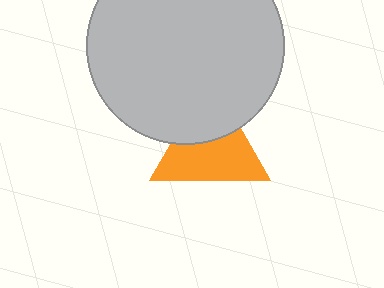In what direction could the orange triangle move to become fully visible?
The orange triangle could move down. That would shift it out from behind the light gray circle entirely.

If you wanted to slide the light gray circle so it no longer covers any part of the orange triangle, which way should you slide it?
Slide it up — that is the most direct way to separate the two shapes.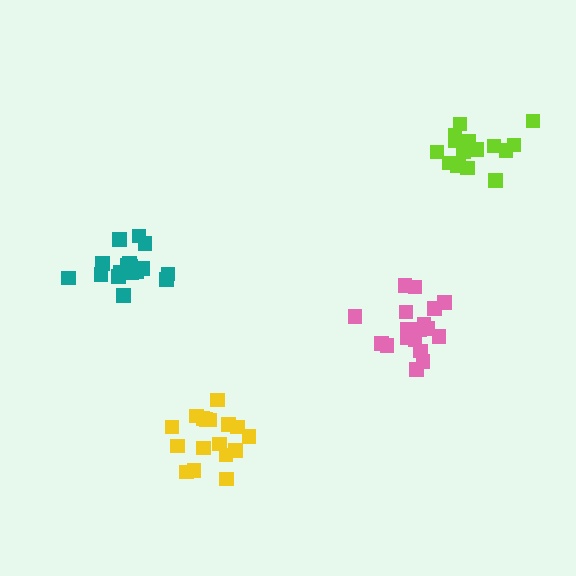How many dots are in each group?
Group 1: 18 dots, Group 2: 16 dots, Group 3: 18 dots, Group 4: 17 dots (69 total).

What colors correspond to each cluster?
The clusters are colored: pink, lime, teal, yellow.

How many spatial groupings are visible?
There are 4 spatial groupings.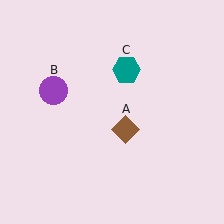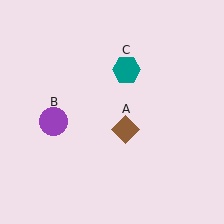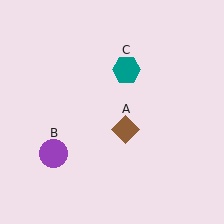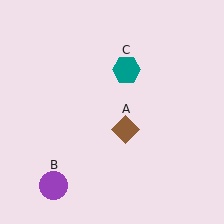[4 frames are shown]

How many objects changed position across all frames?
1 object changed position: purple circle (object B).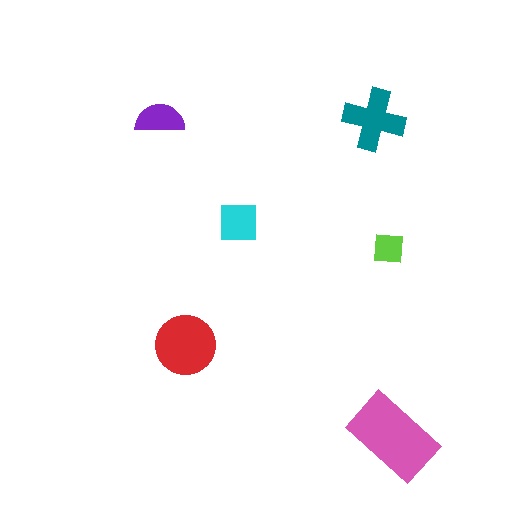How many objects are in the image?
There are 6 objects in the image.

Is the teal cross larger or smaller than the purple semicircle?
Larger.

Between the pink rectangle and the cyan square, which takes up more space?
The pink rectangle.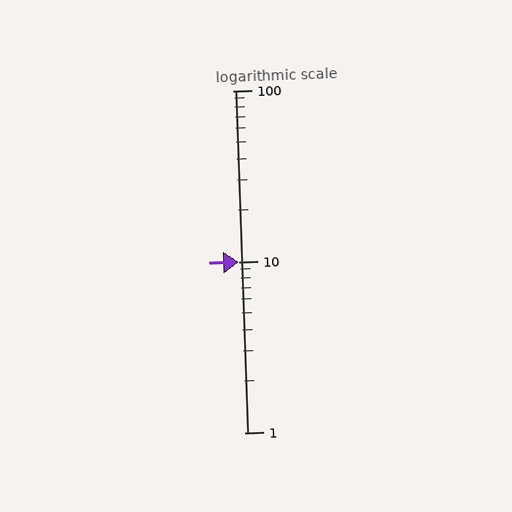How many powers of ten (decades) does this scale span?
The scale spans 2 decades, from 1 to 100.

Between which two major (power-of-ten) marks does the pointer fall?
The pointer is between 10 and 100.